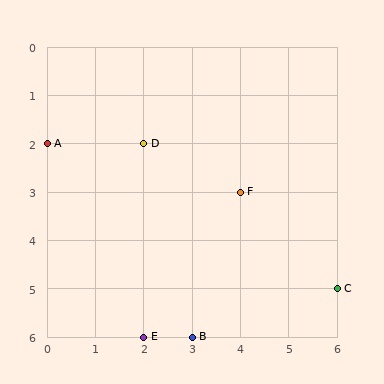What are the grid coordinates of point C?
Point C is at grid coordinates (6, 5).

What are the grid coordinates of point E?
Point E is at grid coordinates (2, 6).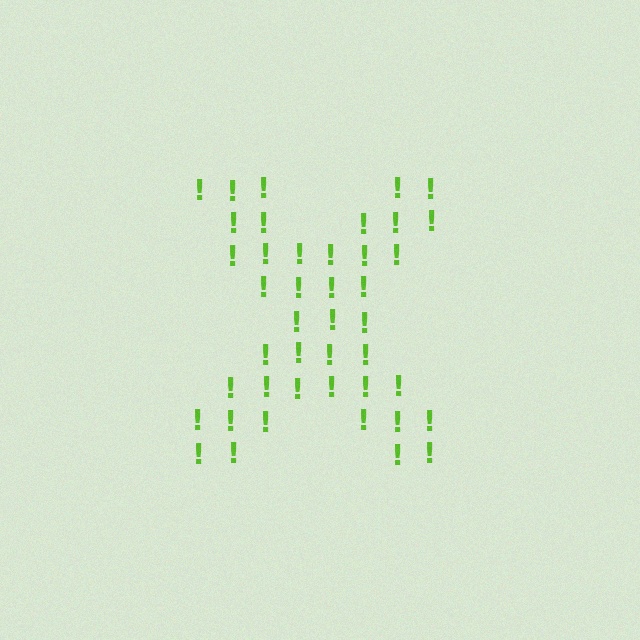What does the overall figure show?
The overall figure shows the letter X.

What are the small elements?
The small elements are exclamation marks.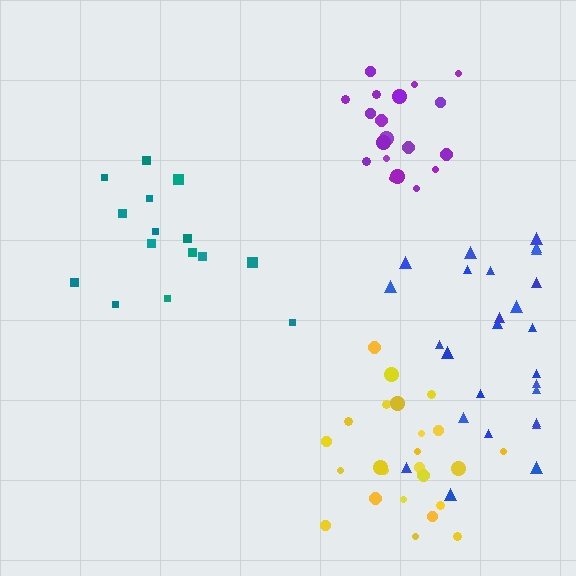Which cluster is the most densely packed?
Purple.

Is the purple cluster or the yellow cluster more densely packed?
Purple.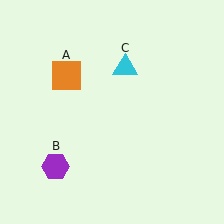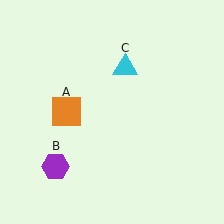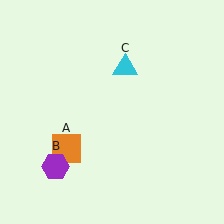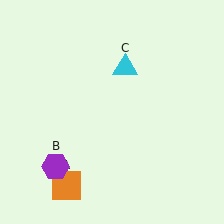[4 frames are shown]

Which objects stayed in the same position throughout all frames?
Purple hexagon (object B) and cyan triangle (object C) remained stationary.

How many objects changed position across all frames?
1 object changed position: orange square (object A).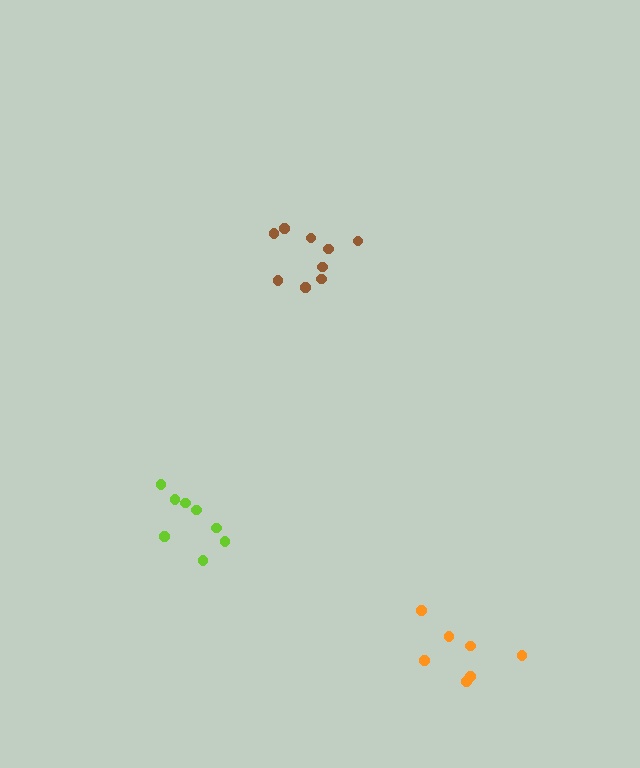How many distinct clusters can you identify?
There are 3 distinct clusters.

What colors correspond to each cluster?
The clusters are colored: orange, lime, brown.